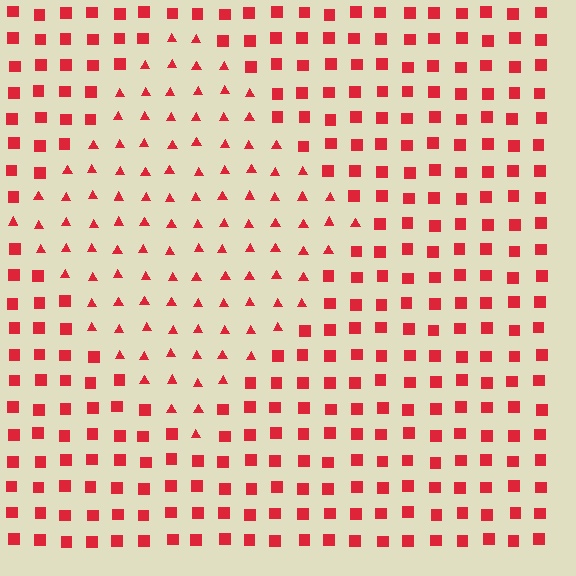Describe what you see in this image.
The image is filled with small red elements arranged in a uniform grid. A diamond-shaped region contains triangles, while the surrounding area contains squares. The boundary is defined purely by the change in element shape.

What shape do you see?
I see a diamond.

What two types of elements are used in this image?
The image uses triangles inside the diamond region and squares outside it.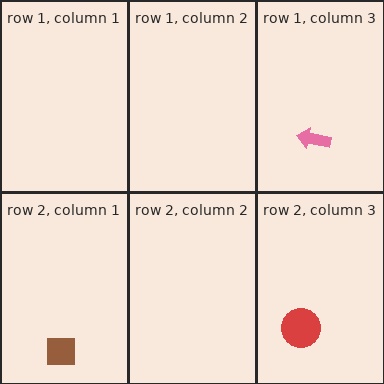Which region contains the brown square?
The row 2, column 1 region.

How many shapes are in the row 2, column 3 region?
1.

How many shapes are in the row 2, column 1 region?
1.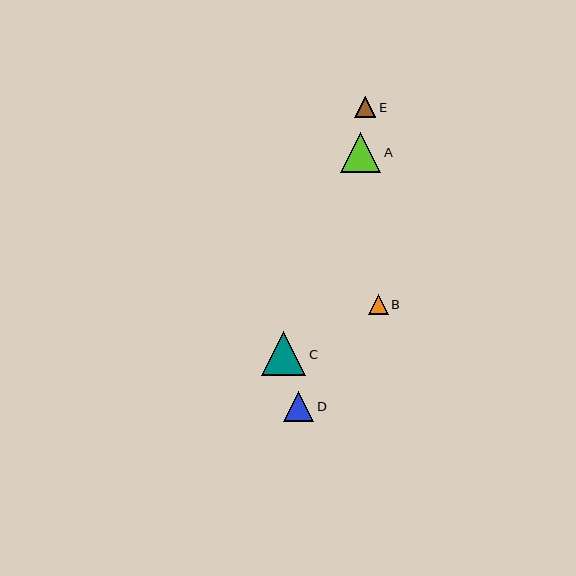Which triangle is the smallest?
Triangle B is the smallest with a size of approximately 19 pixels.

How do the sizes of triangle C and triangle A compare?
Triangle C and triangle A are approximately the same size.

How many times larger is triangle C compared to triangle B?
Triangle C is approximately 2.3 times the size of triangle B.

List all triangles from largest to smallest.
From largest to smallest: C, A, D, E, B.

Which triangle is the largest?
Triangle C is the largest with a size of approximately 44 pixels.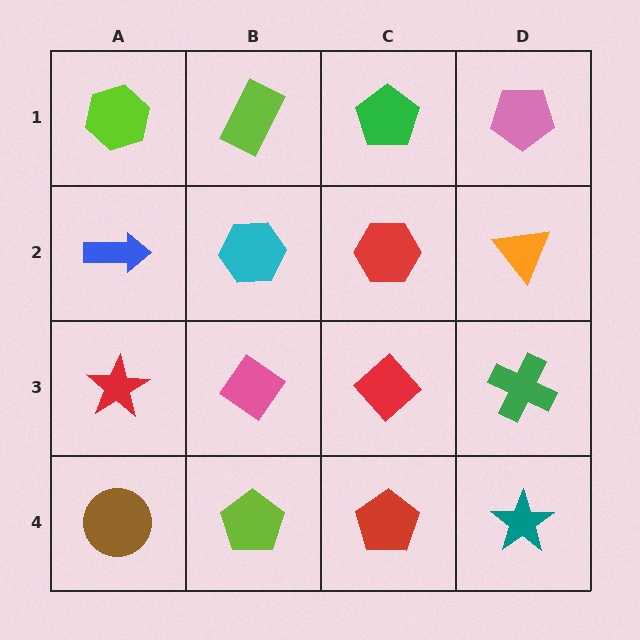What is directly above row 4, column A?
A red star.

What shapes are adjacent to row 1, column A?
A blue arrow (row 2, column A), a lime rectangle (row 1, column B).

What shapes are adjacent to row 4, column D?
A green cross (row 3, column D), a red pentagon (row 4, column C).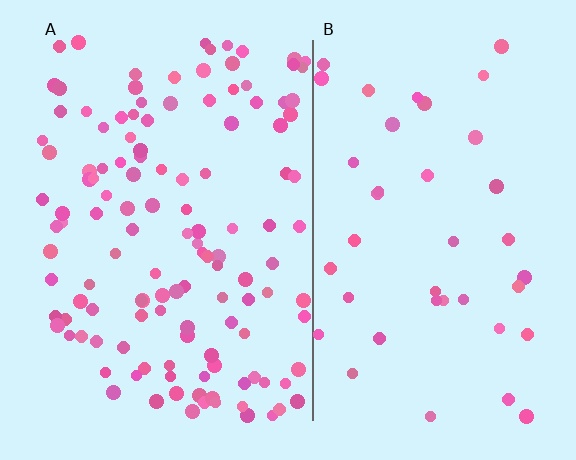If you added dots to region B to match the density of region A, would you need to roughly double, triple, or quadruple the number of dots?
Approximately triple.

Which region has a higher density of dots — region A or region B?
A (the left).